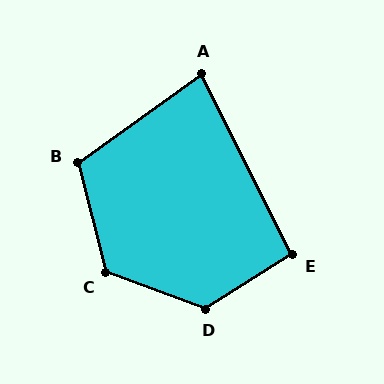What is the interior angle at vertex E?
Approximately 96 degrees (obtuse).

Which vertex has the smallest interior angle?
A, at approximately 81 degrees.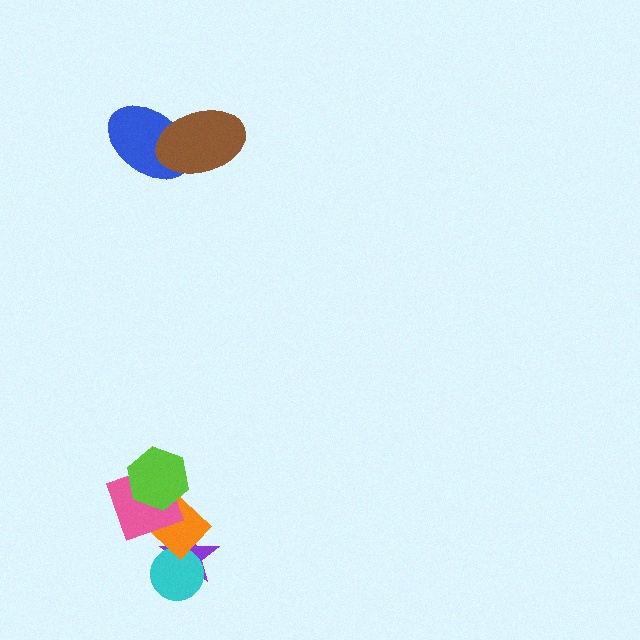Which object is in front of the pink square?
The lime hexagon is in front of the pink square.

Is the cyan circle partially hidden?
Yes, it is partially covered by another shape.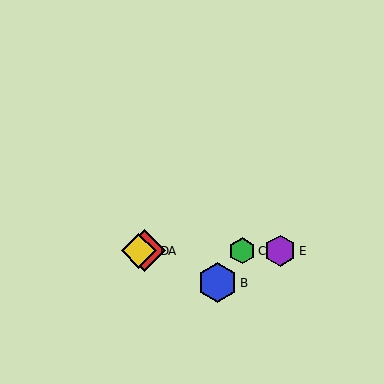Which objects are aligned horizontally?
Objects A, C, D, E are aligned horizontally.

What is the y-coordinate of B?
Object B is at y≈283.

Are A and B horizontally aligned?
No, A is at y≈251 and B is at y≈283.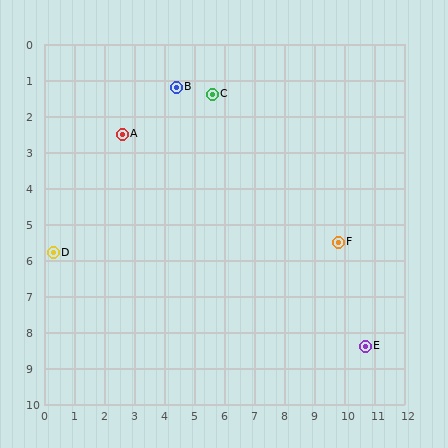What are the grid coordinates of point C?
Point C is at approximately (5.6, 1.4).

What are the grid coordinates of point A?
Point A is at approximately (2.6, 2.5).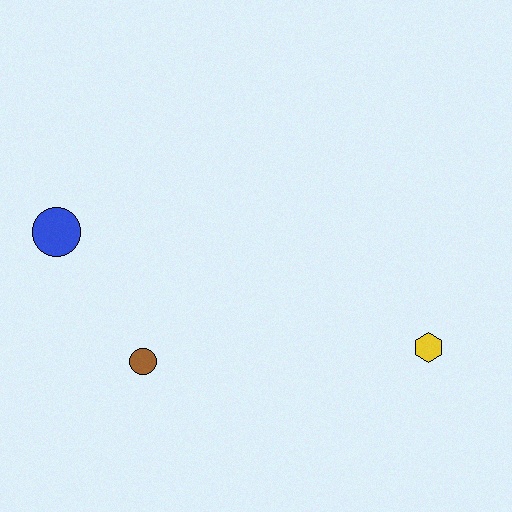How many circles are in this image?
There are 2 circles.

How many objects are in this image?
There are 3 objects.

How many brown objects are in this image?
There is 1 brown object.